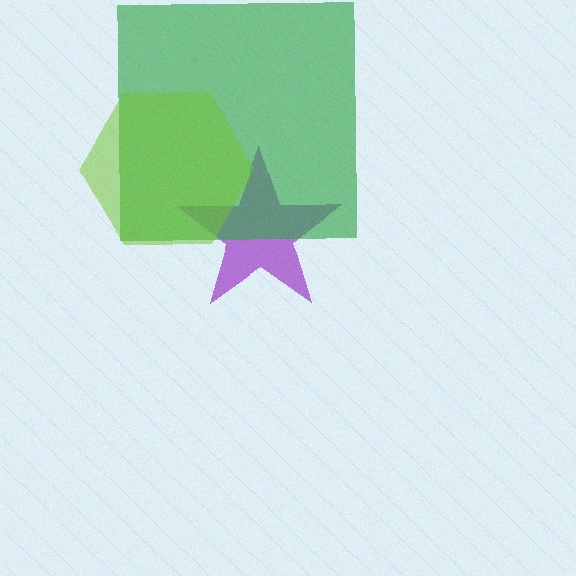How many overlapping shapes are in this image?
There are 3 overlapping shapes in the image.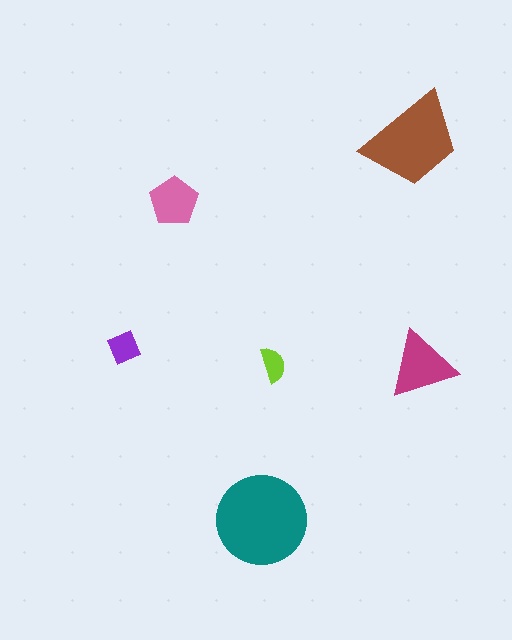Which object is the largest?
The teal circle.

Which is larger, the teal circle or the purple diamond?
The teal circle.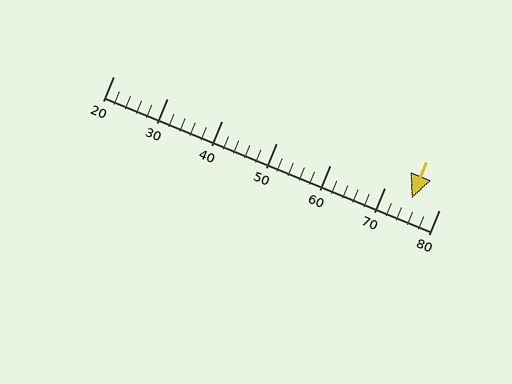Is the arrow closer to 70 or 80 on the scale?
The arrow is closer to 80.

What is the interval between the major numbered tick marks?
The major tick marks are spaced 10 units apart.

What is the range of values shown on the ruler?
The ruler shows values from 20 to 80.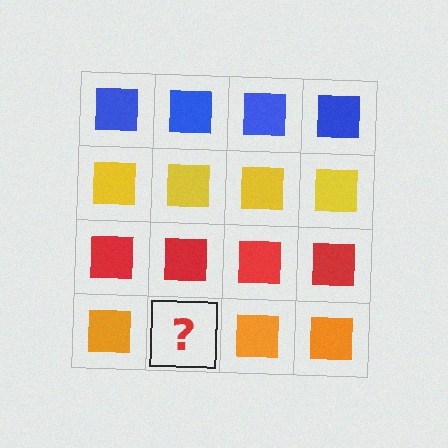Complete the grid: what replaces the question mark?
The question mark should be replaced with an orange square.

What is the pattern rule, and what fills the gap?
The rule is that each row has a consistent color. The gap should be filled with an orange square.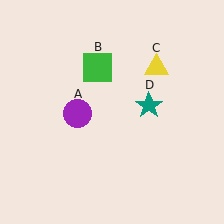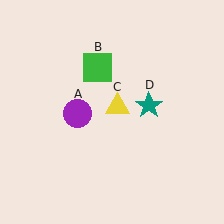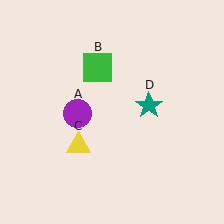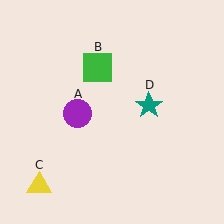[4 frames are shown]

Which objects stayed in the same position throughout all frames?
Purple circle (object A) and green square (object B) and teal star (object D) remained stationary.